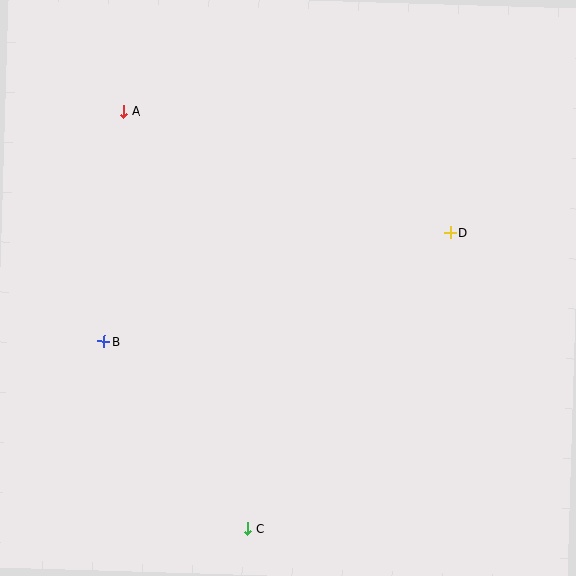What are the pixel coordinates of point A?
Point A is at (124, 111).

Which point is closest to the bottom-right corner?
Point C is closest to the bottom-right corner.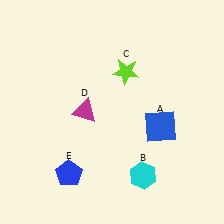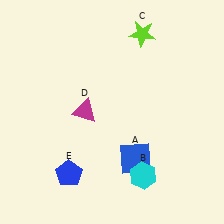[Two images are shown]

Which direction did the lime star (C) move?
The lime star (C) moved up.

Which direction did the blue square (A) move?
The blue square (A) moved down.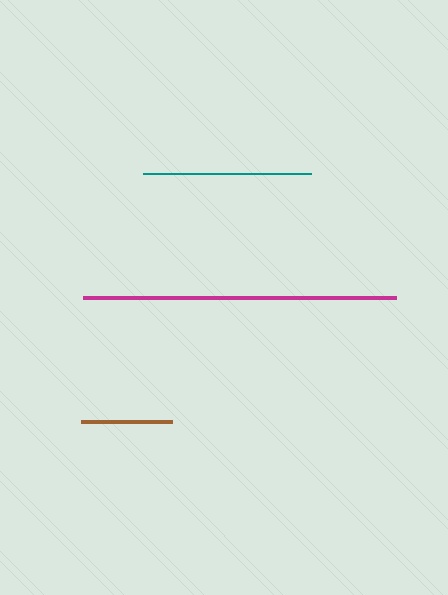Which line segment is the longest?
The magenta line is the longest at approximately 313 pixels.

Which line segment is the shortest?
The brown line is the shortest at approximately 91 pixels.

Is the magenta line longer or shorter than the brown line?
The magenta line is longer than the brown line.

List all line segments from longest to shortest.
From longest to shortest: magenta, teal, brown.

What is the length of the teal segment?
The teal segment is approximately 168 pixels long.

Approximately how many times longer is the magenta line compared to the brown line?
The magenta line is approximately 3.4 times the length of the brown line.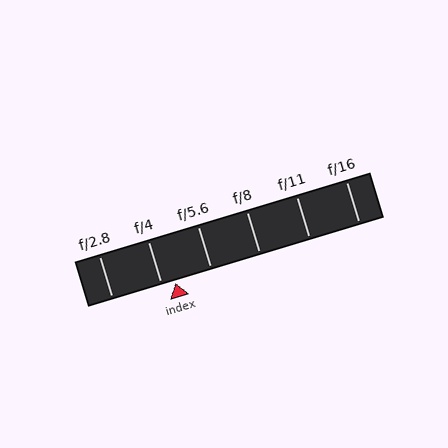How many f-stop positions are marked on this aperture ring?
There are 6 f-stop positions marked.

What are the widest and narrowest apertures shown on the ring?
The widest aperture shown is f/2.8 and the narrowest is f/16.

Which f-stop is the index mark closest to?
The index mark is closest to f/4.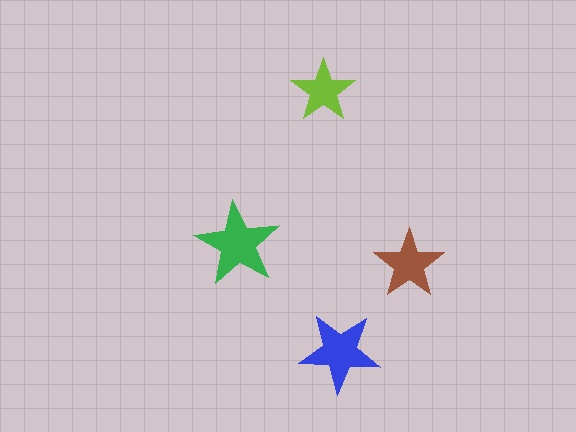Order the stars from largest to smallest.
the green one, the blue one, the brown one, the lime one.